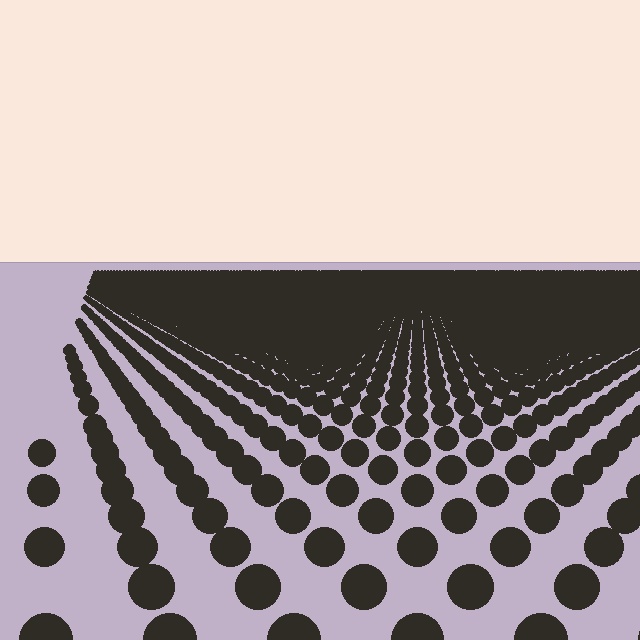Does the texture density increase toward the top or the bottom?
Density increases toward the top.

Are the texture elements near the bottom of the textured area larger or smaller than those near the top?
Larger. Near the bottom, elements are closer to the viewer and appear at a bigger on-screen size.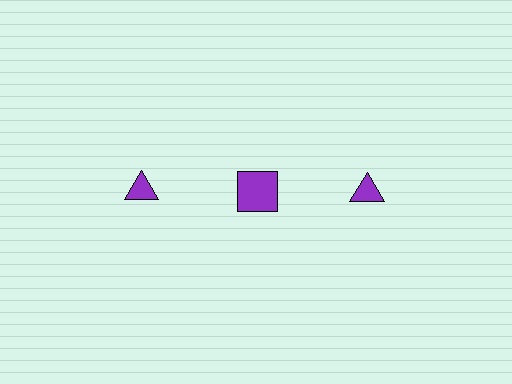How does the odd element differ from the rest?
It has a different shape: square instead of triangle.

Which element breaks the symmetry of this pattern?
The purple square in the top row, second from left column breaks the symmetry. All other shapes are purple triangles.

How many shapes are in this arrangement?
There are 3 shapes arranged in a grid pattern.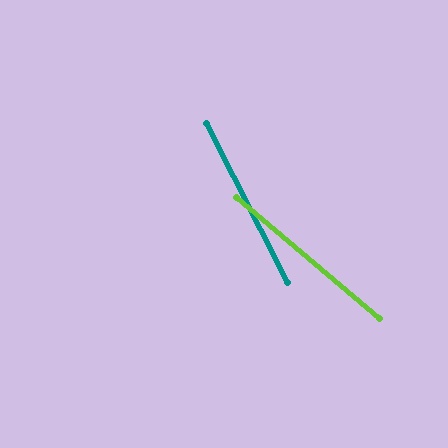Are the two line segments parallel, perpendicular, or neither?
Neither parallel nor perpendicular — they differ by about 23°.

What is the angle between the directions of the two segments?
Approximately 23 degrees.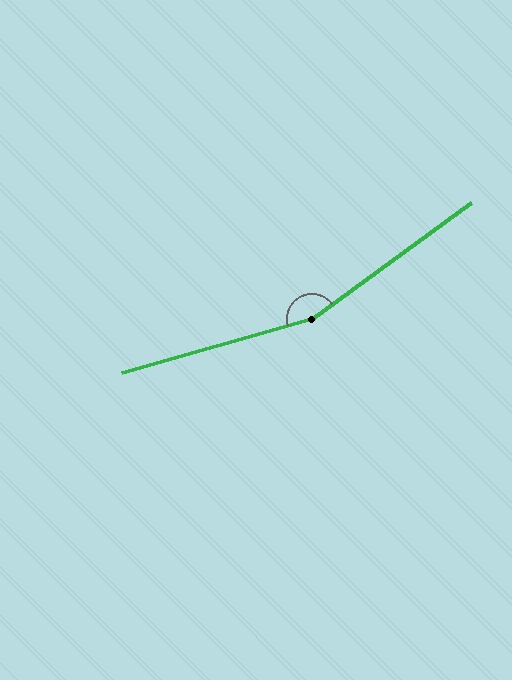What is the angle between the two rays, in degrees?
Approximately 160 degrees.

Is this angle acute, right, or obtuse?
It is obtuse.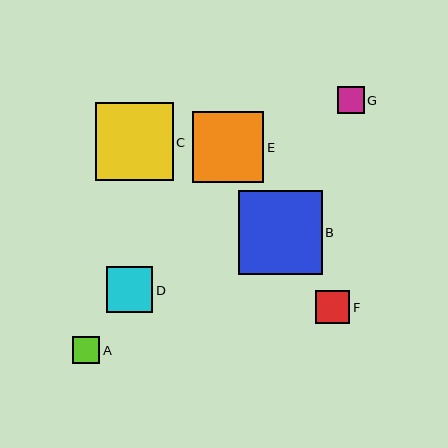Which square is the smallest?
Square G is the smallest with a size of approximately 27 pixels.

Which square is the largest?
Square B is the largest with a size of approximately 84 pixels.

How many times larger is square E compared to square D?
Square E is approximately 1.5 times the size of square D.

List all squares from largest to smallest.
From largest to smallest: B, C, E, D, F, A, G.